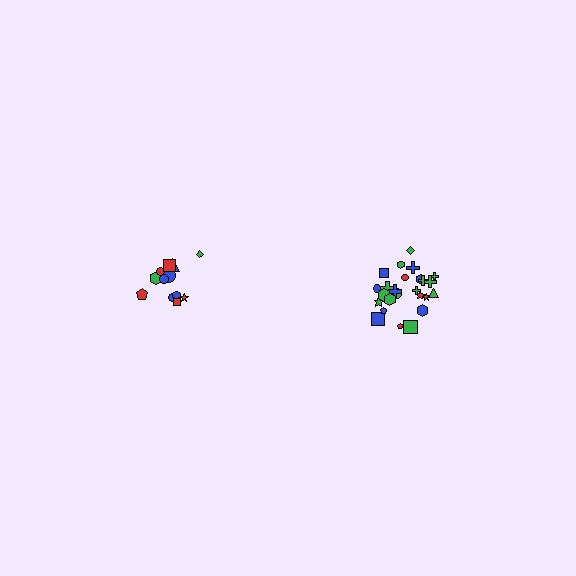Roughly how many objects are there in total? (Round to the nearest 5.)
Roughly 35 objects in total.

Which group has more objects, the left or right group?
The right group.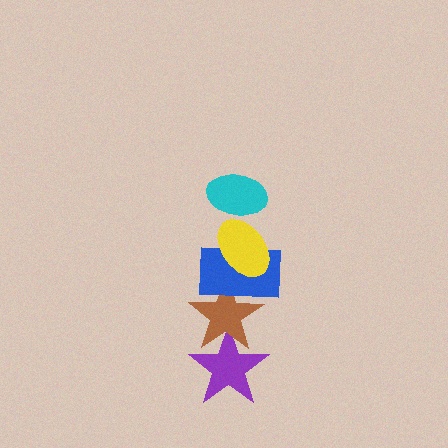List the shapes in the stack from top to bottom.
From top to bottom: the cyan ellipse, the yellow ellipse, the blue rectangle, the brown star, the purple star.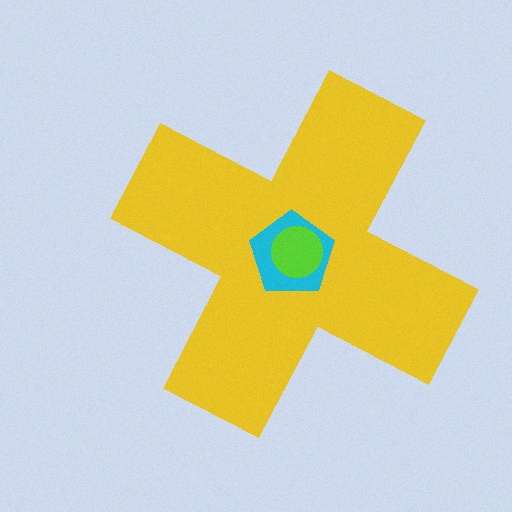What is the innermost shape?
The lime circle.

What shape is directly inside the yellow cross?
The cyan pentagon.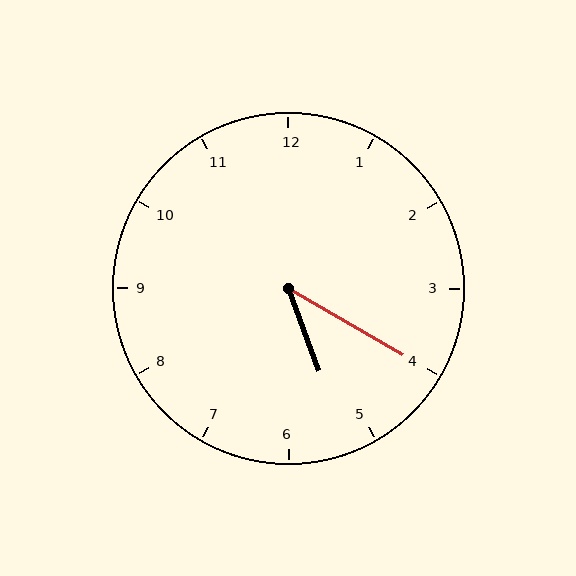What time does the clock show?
5:20.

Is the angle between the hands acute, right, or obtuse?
It is acute.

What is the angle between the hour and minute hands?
Approximately 40 degrees.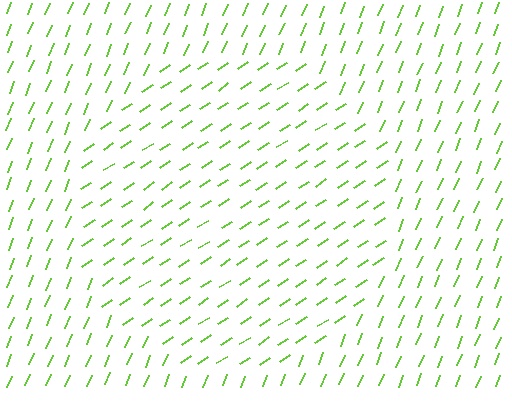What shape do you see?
I see a circle.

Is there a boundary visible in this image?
Yes, there is a texture boundary formed by a change in line orientation.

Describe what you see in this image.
The image is filled with small lime line segments. A circle region in the image has lines oriented differently from the surrounding lines, creating a visible texture boundary.